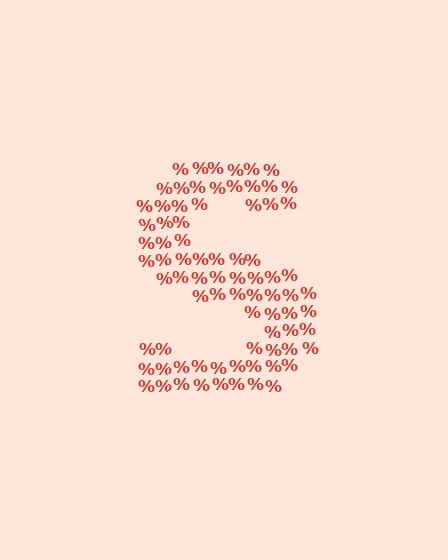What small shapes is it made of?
It is made of small percent signs.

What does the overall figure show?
The overall figure shows the letter S.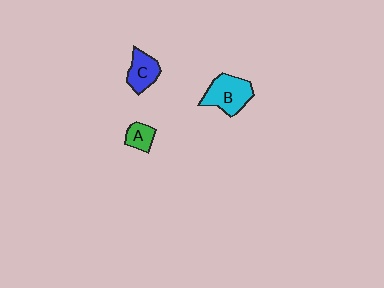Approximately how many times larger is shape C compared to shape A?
Approximately 1.5 times.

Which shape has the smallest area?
Shape A (green).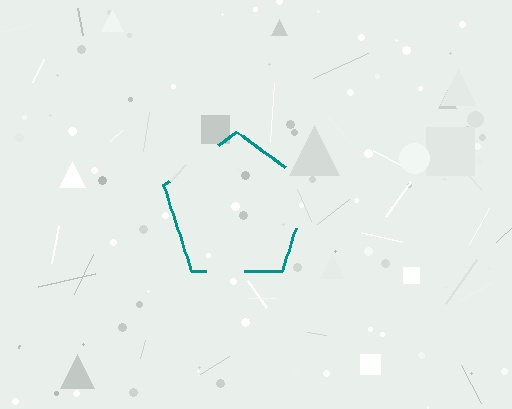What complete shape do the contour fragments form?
The contour fragments form a pentagon.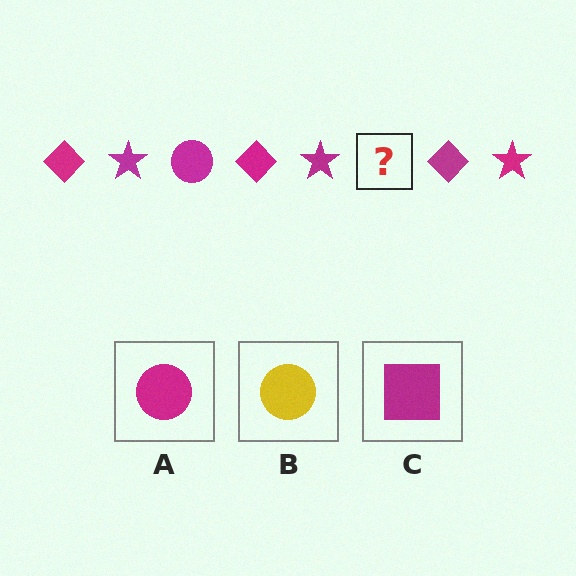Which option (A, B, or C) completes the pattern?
A.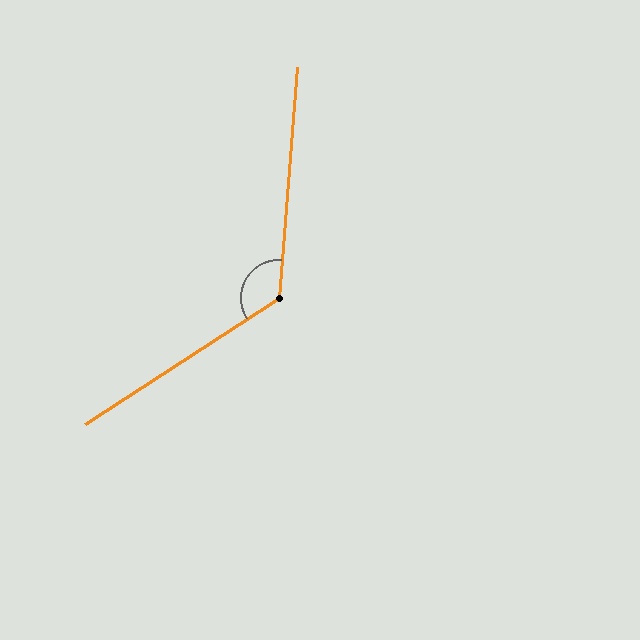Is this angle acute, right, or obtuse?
It is obtuse.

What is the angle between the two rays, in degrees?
Approximately 128 degrees.